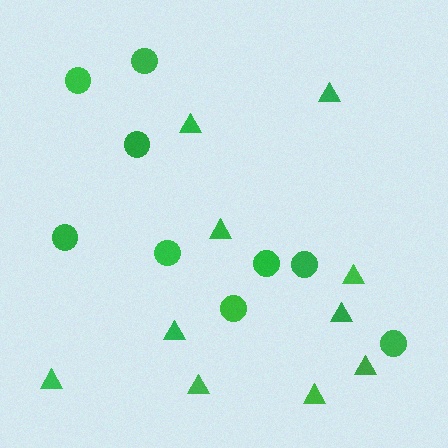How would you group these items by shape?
There are 2 groups: one group of circles (9) and one group of triangles (10).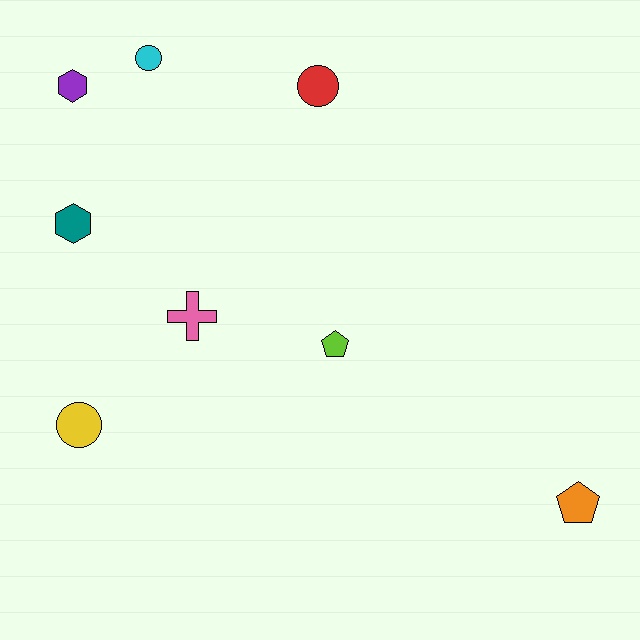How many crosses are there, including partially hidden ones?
There is 1 cross.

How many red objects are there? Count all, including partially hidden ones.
There is 1 red object.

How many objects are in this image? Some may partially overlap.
There are 8 objects.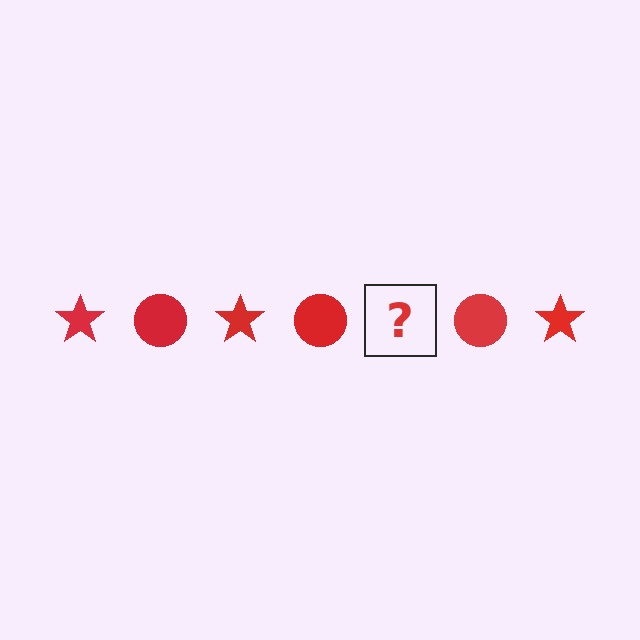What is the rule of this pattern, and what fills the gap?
The rule is that the pattern cycles through star, circle shapes in red. The gap should be filled with a red star.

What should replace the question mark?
The question mark should be replaced with a red star.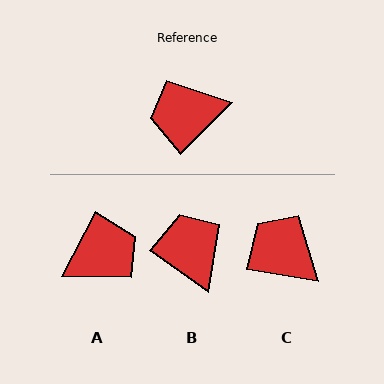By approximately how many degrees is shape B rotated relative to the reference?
Approximately 81 degrees clockwise.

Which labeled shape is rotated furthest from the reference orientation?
A, about 163 degrees away.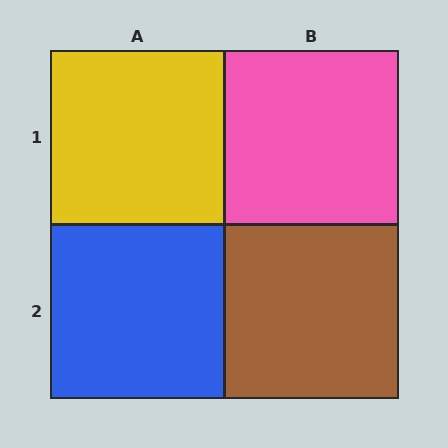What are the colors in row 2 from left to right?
Blue, brown.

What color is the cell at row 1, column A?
Yellow.